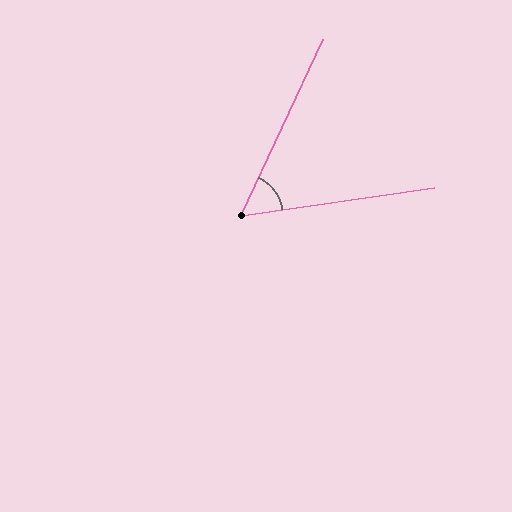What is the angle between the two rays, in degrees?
Approximately 57 degrees.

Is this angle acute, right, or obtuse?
It is acute.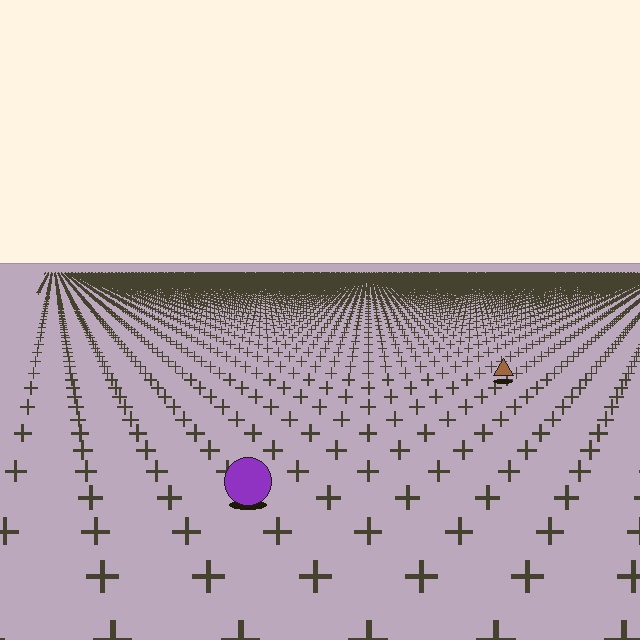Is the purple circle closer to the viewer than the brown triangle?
Yes. The purple circle is closer — you can tell from the texture gradient: the ground texture is coarser near it.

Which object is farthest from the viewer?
The brown triangle is farthest from the viewer. It appears smaller and the ground texture around it is denser.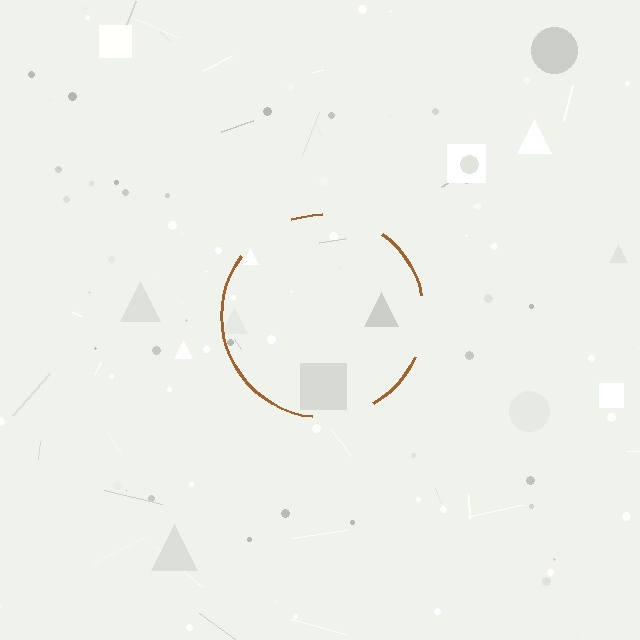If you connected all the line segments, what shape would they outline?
They would outline a circle.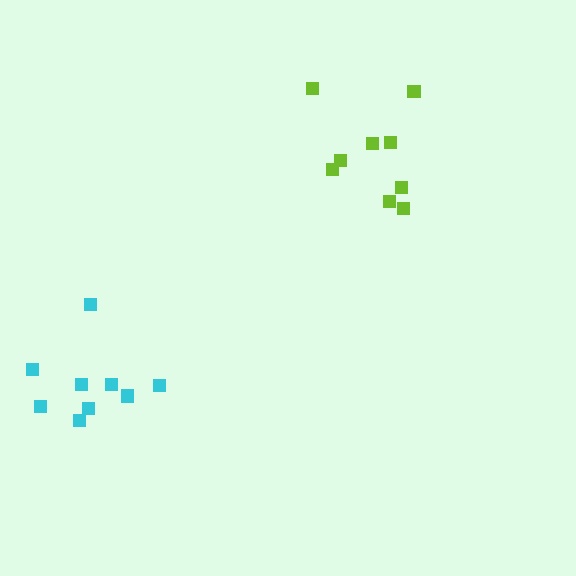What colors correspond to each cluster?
The clusters are colored: cyan, lime.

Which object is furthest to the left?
The cyan cluster is leftmost.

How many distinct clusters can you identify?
There are 2 distinct clusters.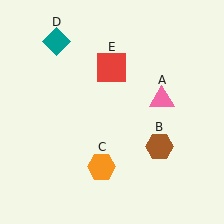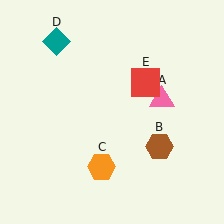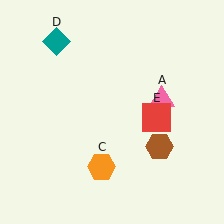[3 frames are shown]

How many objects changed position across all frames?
1 object changed position: red square (object E).